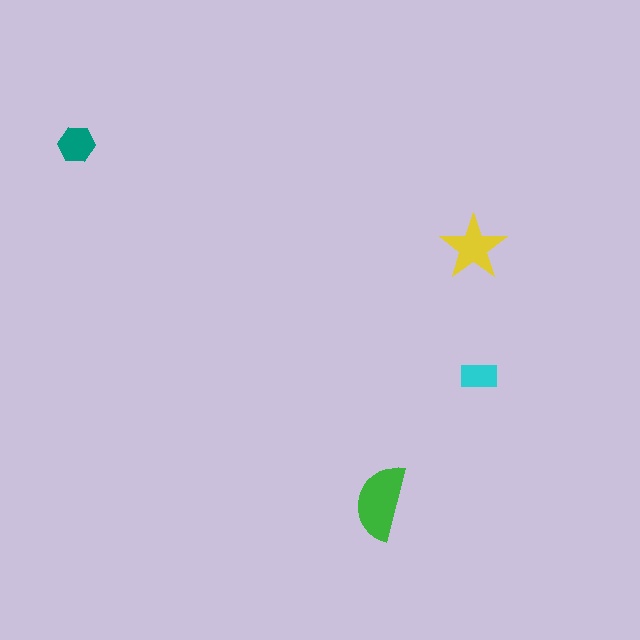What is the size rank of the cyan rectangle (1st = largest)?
4th.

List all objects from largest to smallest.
The green semicircle, the yellow star, the teal hexagon, the cyan rectangle.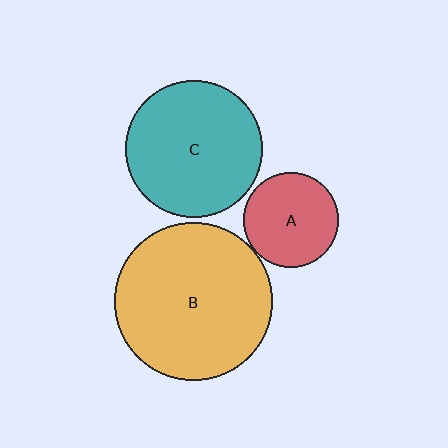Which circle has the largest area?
Circle B (orange).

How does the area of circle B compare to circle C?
Approximately 1.3 times.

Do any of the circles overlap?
No, none of the circles overlap.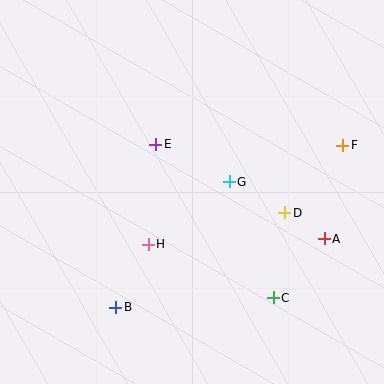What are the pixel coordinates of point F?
Point F is at (343, 145).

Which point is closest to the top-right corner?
Point F is closest to the top-right corner.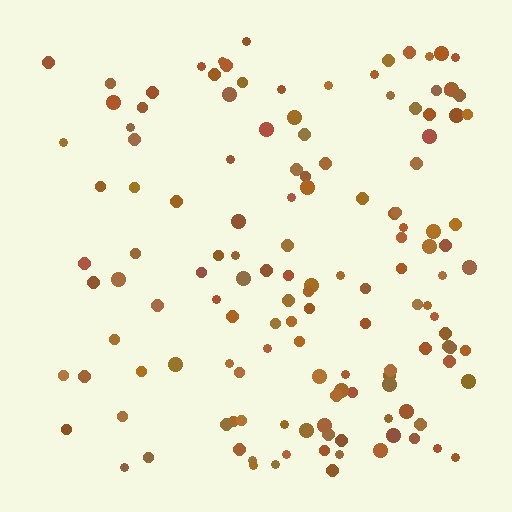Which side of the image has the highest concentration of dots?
The right.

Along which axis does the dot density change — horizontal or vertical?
Horizontal.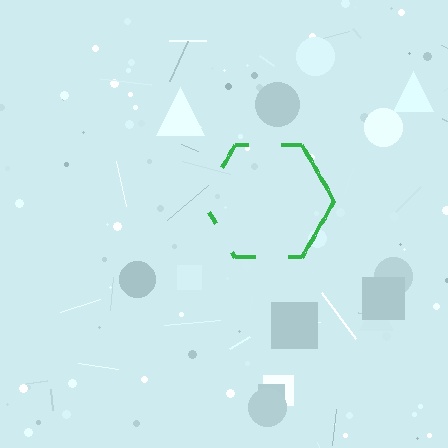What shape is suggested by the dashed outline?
The dashed outline suggests a hexagon.